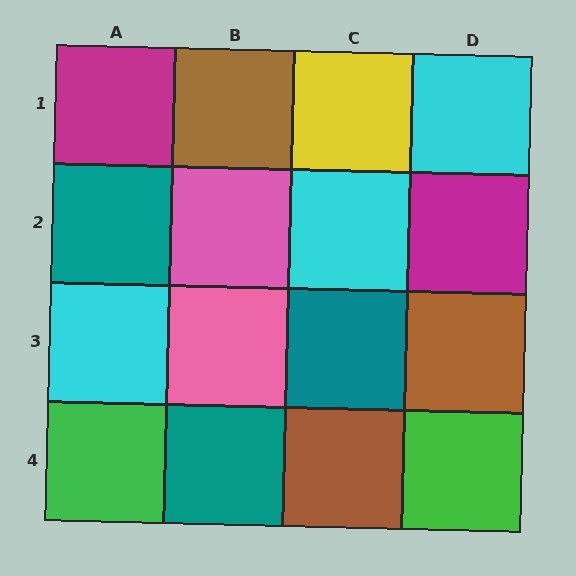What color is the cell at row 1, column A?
Magenta.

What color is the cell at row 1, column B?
Brown.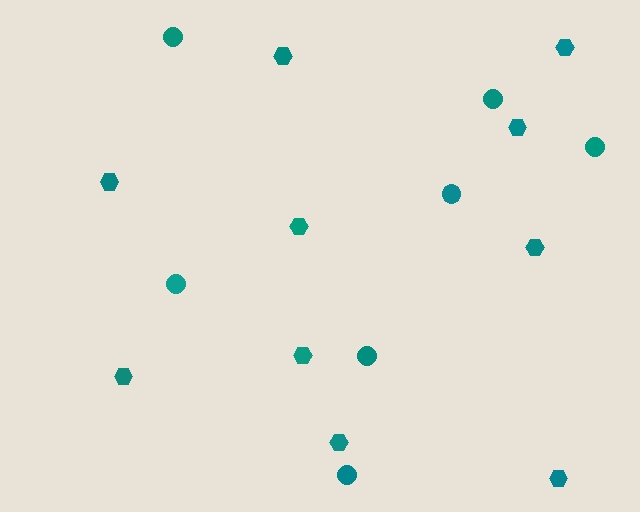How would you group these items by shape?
There are 2 groups: one group of hexagons (10) and one group of circles (7).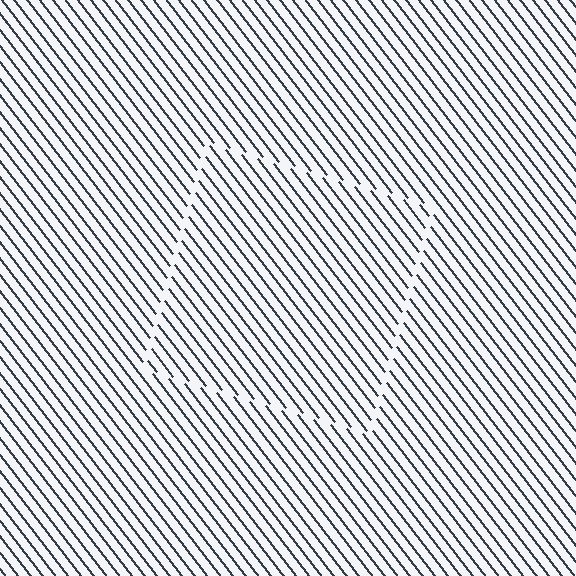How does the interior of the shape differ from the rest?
The interior of the shape contains the same grating, shifted by half a period — the contour is defined by the phase discontinuity where line-ends from the inner and outer gratings abut.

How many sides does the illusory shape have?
4 sides — the line-ends trace a square.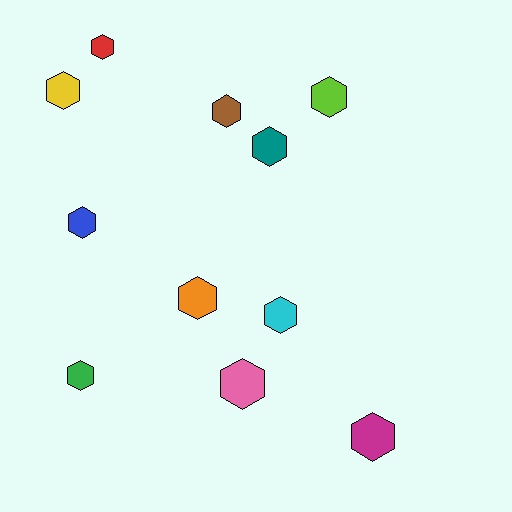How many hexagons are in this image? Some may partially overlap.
There are 11 hexagons.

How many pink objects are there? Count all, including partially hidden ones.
There is 1 pink object.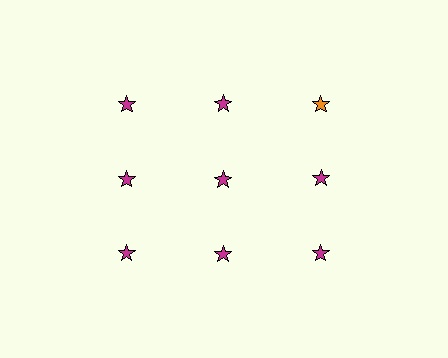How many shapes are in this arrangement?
There are 9 shapes arranged in a grid pattern.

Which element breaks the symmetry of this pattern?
The orange star in the top row, center column breaks the symmetry. All other shapes are magenta stars.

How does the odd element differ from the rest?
It has a different color: orange instead of magenta.